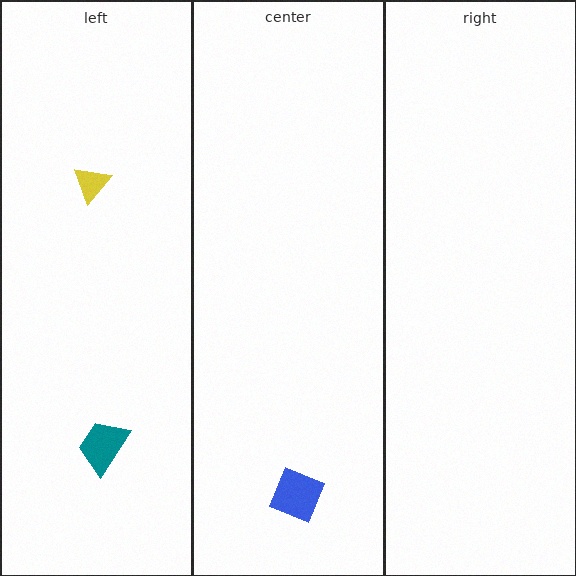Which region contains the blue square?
The center region.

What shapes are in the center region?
The blue square.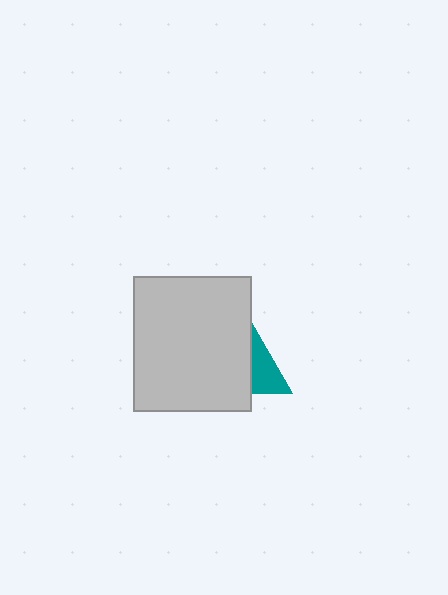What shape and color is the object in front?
The object in front is a light gray rectangle.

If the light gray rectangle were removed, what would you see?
You would see the complete teal triangle.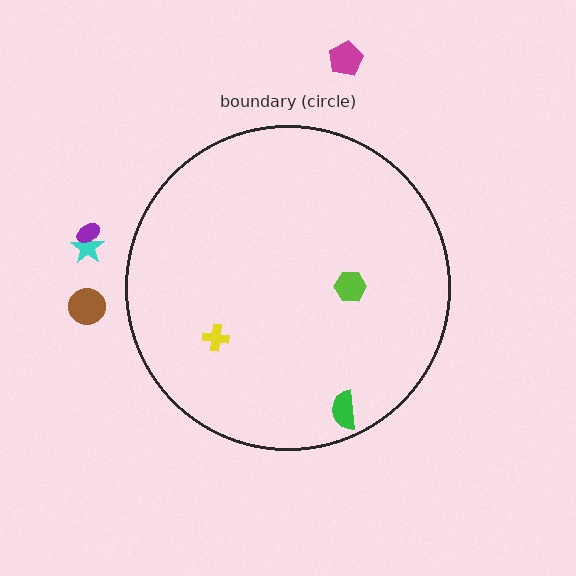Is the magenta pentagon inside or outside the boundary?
Outside.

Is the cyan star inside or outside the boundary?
Outside.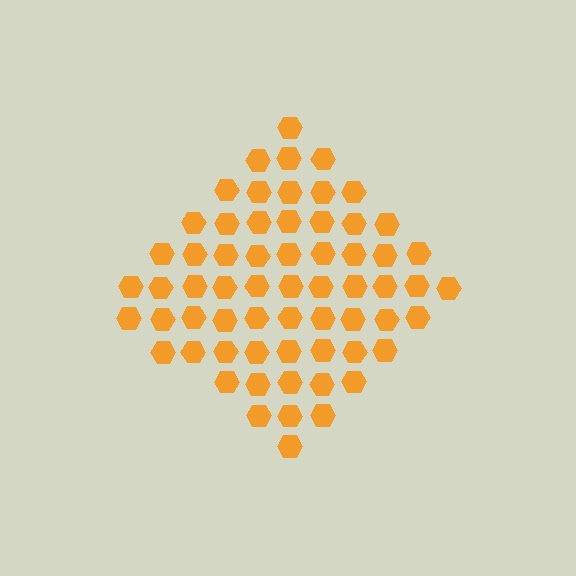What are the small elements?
The small elements are hexagons.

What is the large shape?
The large shape is a diamond.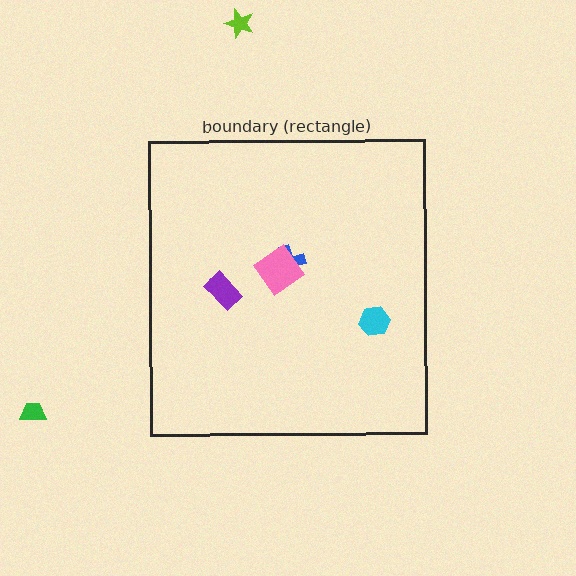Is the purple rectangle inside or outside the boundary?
Inside.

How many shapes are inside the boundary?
4 inside, 2 outside.